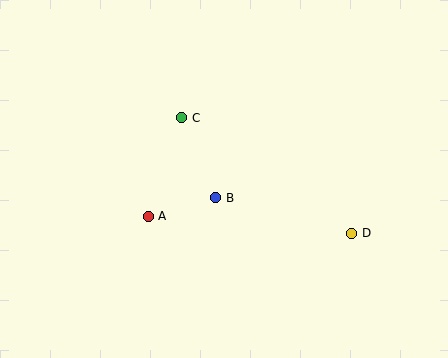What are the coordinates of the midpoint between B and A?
The midpoint between B and A is at (182, 207).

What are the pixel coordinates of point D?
Point D is at (352, 233).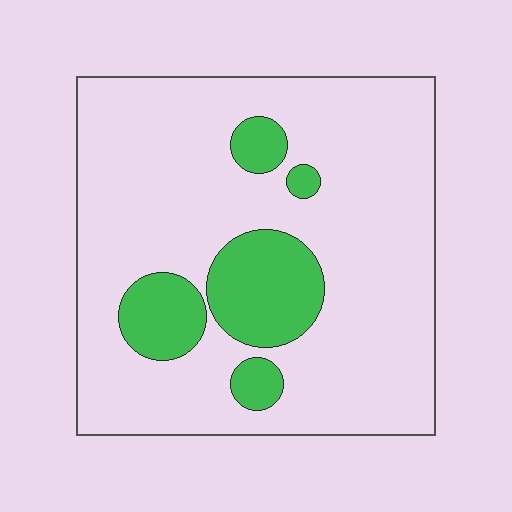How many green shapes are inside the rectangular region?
5.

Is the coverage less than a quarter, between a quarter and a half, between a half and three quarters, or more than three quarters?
Less than a quarter.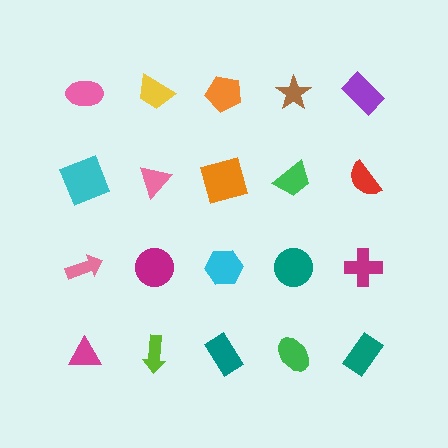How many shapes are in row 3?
5 shapes.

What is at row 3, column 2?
A magenta circle.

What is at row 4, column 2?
A lime arrow.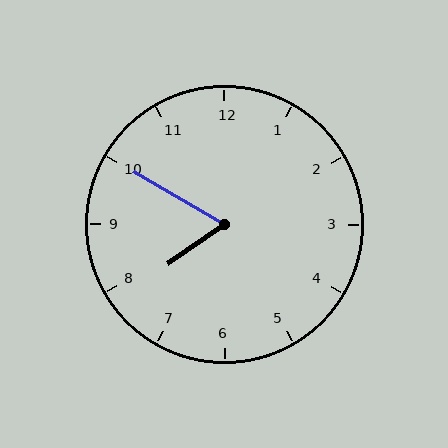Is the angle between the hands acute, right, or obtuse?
It is acute.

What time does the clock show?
7:50.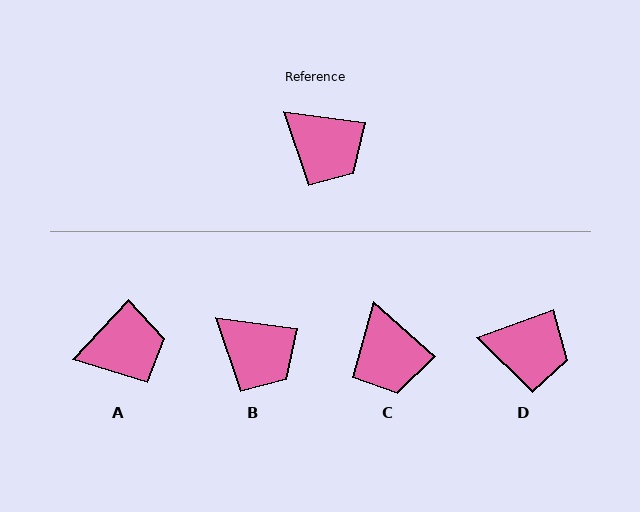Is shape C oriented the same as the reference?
No, it is off by about 34 degrees.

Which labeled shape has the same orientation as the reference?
B.